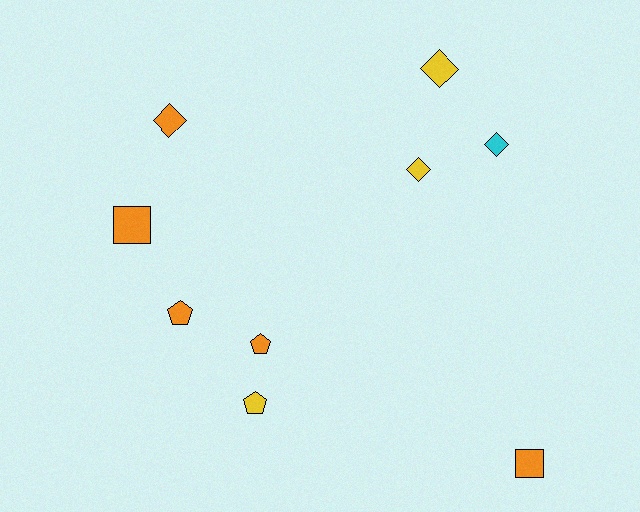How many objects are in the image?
There are 9 objects.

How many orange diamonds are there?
There is 1 orange diamond.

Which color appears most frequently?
Orange, with 5 objects.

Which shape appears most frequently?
Diamond, with 4 objects.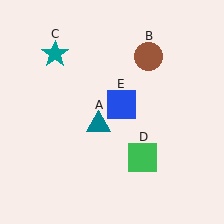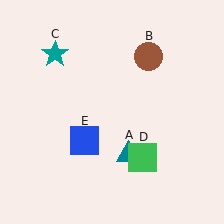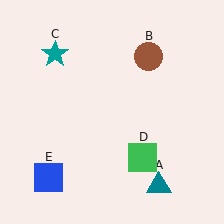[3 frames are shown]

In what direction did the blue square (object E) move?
The blue square (object E) moved down and to the left.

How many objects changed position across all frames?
2 objects changed position: teal triangle (object A), blue square (object E).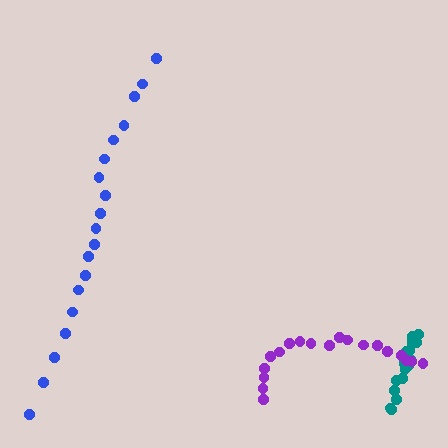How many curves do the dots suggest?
There are 3 distinct paths.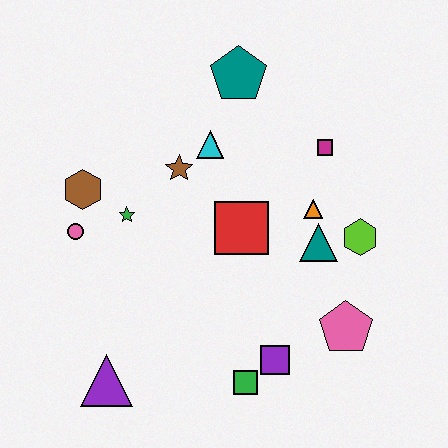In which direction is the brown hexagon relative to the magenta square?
The brown hexagon is to the left of the magenta square.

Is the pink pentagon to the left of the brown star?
No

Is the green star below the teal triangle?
No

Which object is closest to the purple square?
The green square is closest to the purple square.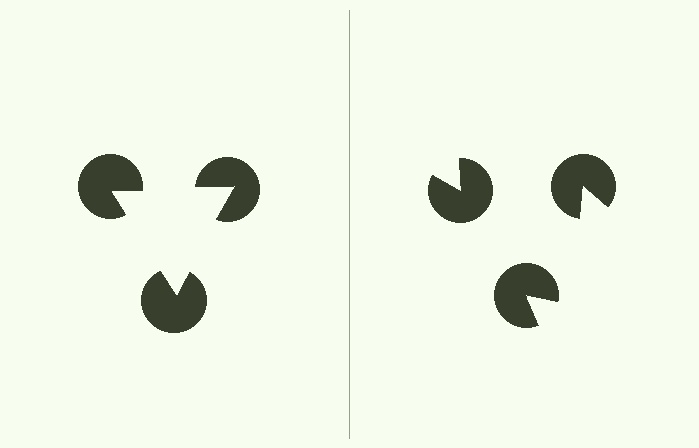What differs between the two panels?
The pac-man discs are positioned identically on both sides; only the wedge orientations differ. On the left they align to a triangle; on the right they are misaligned.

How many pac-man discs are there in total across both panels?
6 — 3 on each side.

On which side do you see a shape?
An illusory triangle appears on the left side. On the right side the wedge cuts are rotated, so no coherent shape forms.